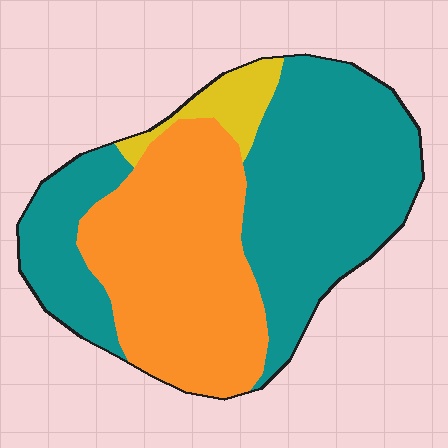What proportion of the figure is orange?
Orange covers 40% of the figure.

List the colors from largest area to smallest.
From largest to smallest: teal, orange, yellow.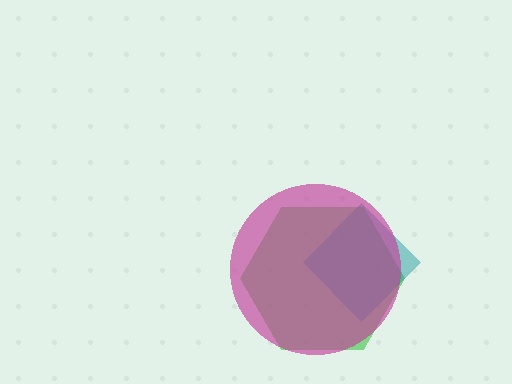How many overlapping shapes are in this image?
There are 3 overlapping shapes in the image.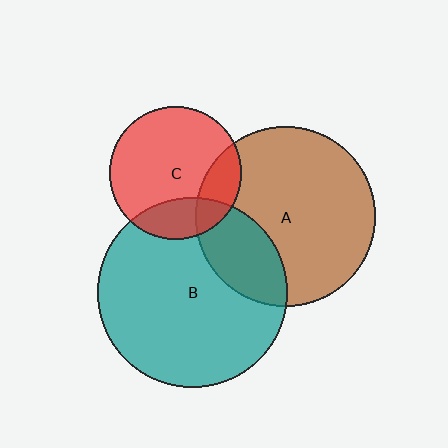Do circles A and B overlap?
Yes.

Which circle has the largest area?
Circle B (teal).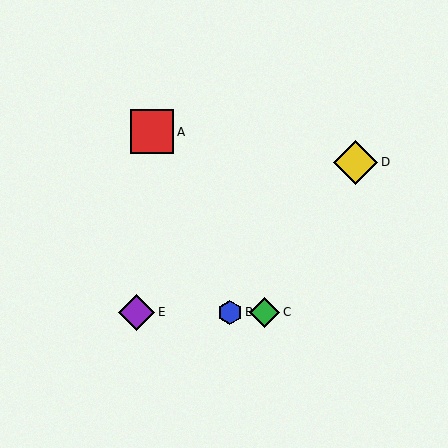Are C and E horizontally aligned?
Yes, both are at y≈312.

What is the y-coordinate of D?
Object D is at y≈162.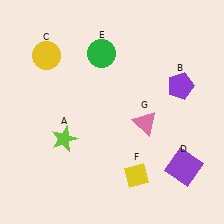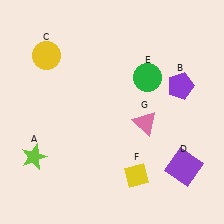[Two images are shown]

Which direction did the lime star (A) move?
The lime star (A) moved left.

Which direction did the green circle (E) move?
The green circle (E) moved right.